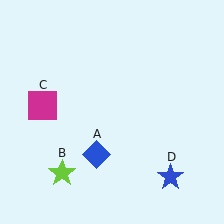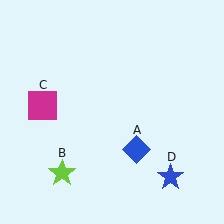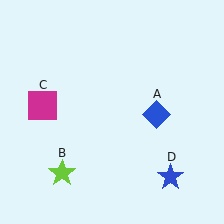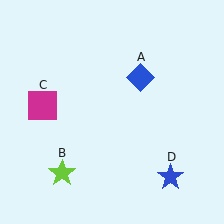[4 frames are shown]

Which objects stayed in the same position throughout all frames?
Lime star (object B) and magenta square (object C) and blue star (object D) remained stationary.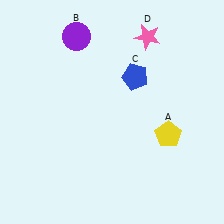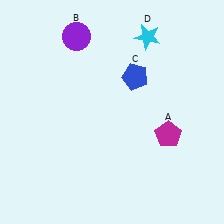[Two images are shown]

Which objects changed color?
A changed from yellow to magenta. D changed from pink to cyan.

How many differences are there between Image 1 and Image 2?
There are 2 differences between the two images.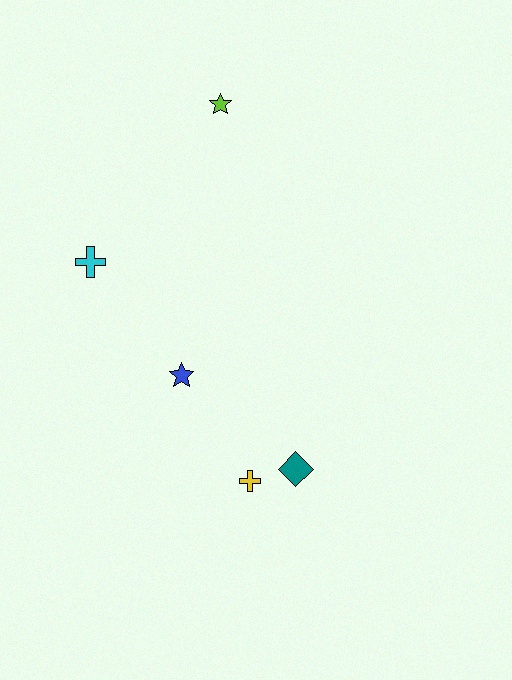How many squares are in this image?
There are no squares.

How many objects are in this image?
There are 5 objects.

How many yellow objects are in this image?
There is 1 yellow object.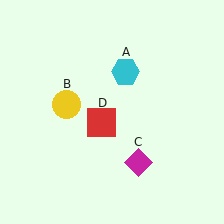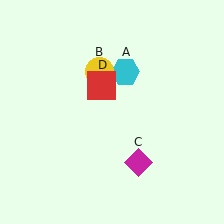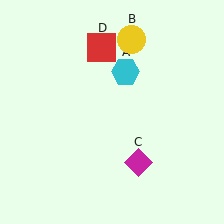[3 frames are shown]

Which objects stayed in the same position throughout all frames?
Cyan hexagon (object A) and magenta diamond (object C) remained stationary.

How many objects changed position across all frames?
2 objects changed position: yellow circle (object B), red square (object D).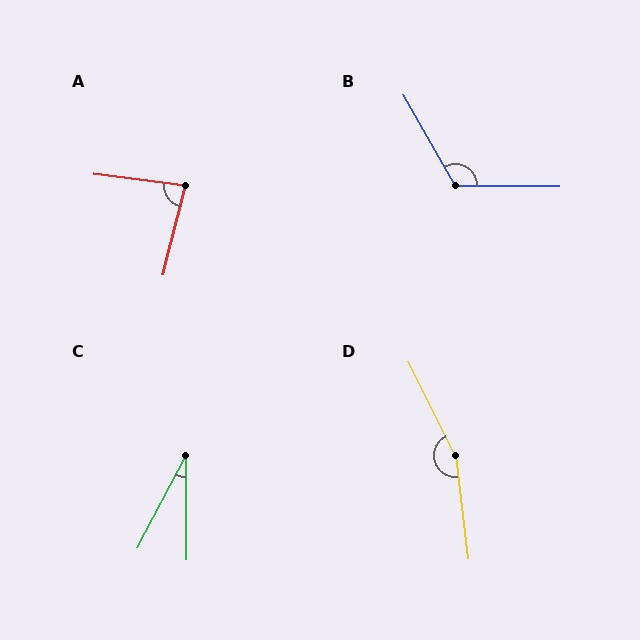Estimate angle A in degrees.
Approximately 83 degrees.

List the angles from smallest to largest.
C (28°), A (83°), B (120°), D (160°).